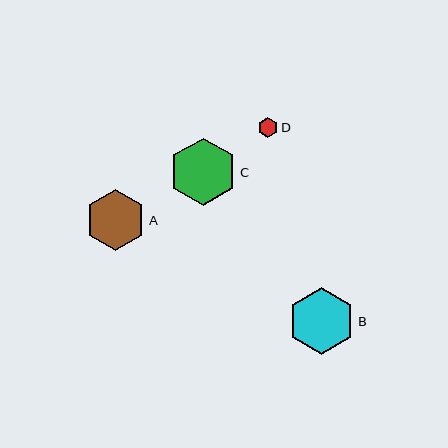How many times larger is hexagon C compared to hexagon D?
Hexagon C is approximately 3.3 times the size of hexagon D.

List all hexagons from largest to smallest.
From largest to smallest: C, B, A, D.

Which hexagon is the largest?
Hexagon C is the largest with a size of approximately 68 pixels.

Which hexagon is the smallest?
Hexagon D is the smallest with a size of approximately 21 pixels.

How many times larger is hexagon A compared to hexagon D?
Hexagon A is approximately 2.9 times the size of hexagon D.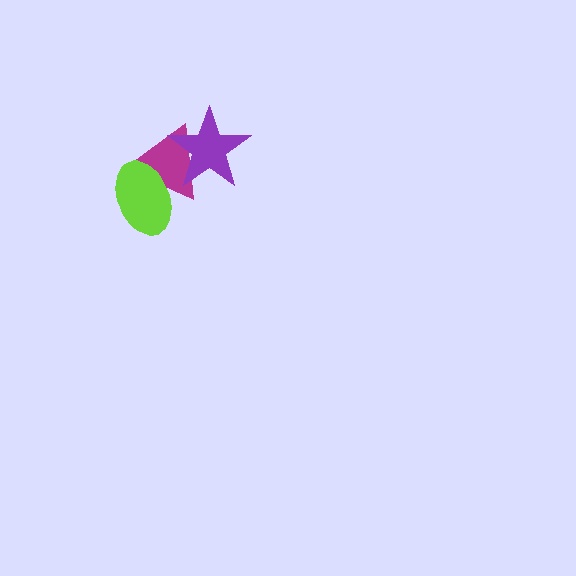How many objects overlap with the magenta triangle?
2 objects overlap with the magenta triangle.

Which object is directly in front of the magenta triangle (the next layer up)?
The lime ellipse is directly in front of the magenta triangle.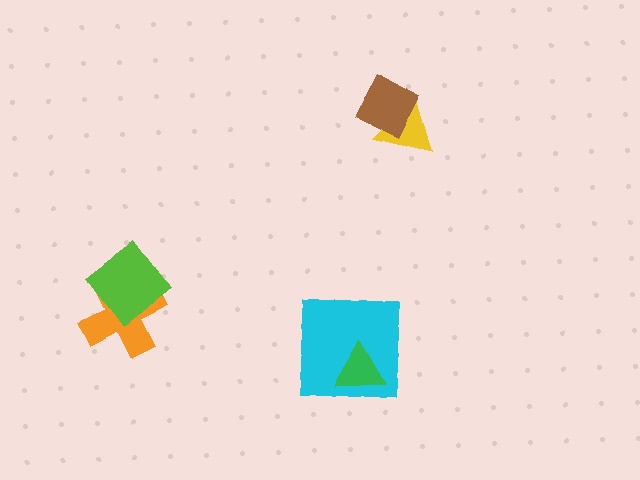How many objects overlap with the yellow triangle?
1 object overlaps with the yellow triangle.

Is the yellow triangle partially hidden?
Yes, it is partially covered by another shape.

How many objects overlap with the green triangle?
1 object overlaps with the green triangle.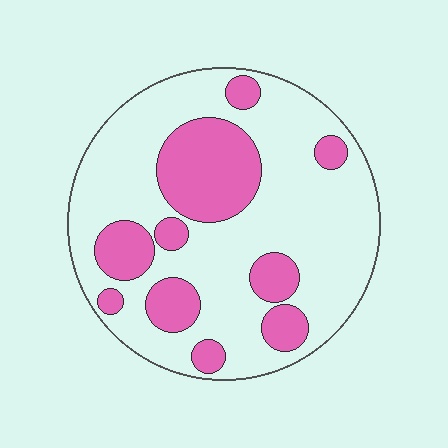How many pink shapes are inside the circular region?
10.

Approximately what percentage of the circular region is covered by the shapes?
Approximately 30%.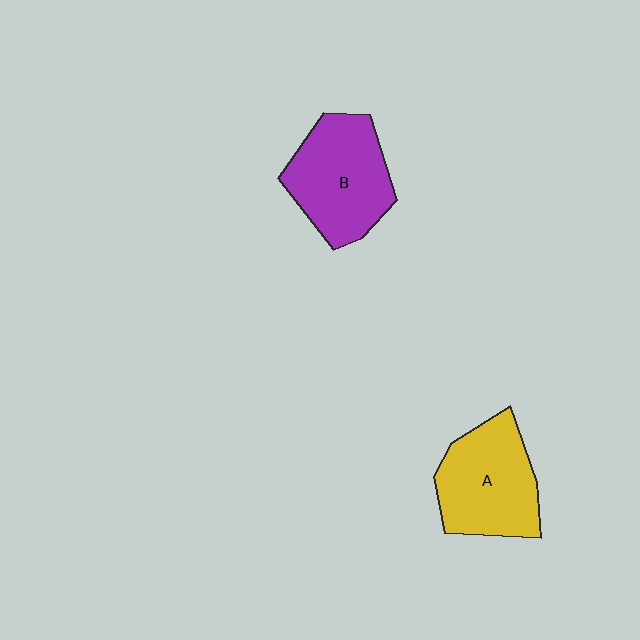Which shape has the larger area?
Shape B (purple).